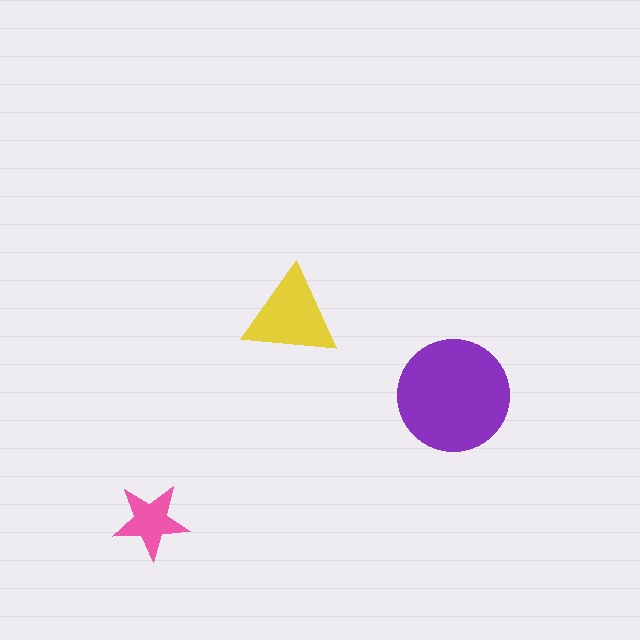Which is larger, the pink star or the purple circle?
The purple circle.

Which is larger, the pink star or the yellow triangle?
The yellow triangle.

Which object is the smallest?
The pink star.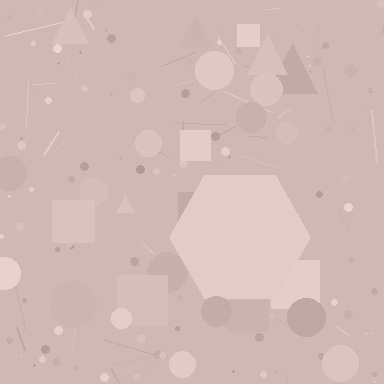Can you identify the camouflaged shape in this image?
The camouflaged shape is a hexagon.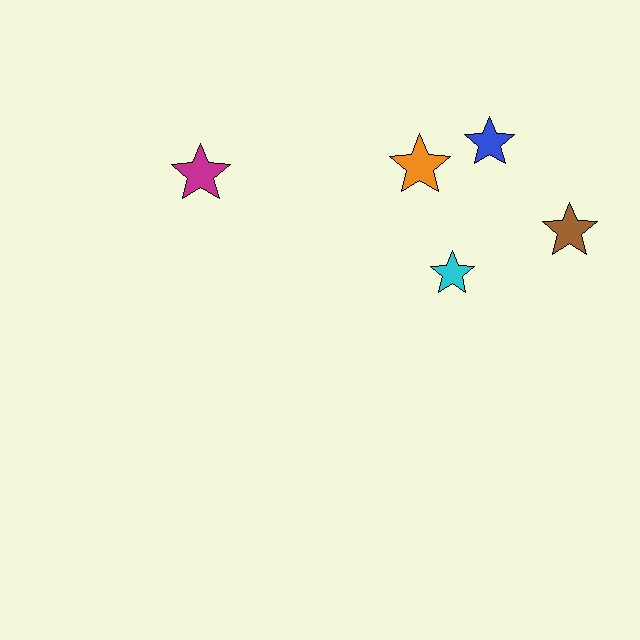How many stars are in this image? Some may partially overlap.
There are 5 stars.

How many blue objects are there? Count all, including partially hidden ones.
There is 1 blue object.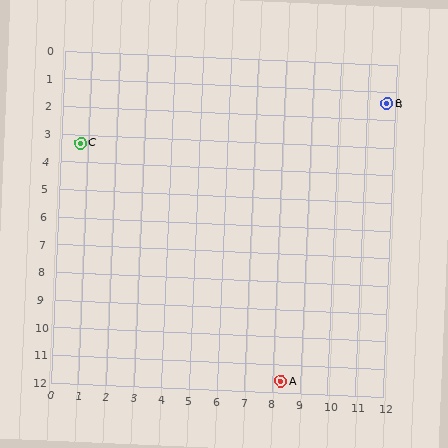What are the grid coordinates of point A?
Point A is at approximately (8.3, 11.6).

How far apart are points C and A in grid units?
Points C and A are about 11.3 grid units apart.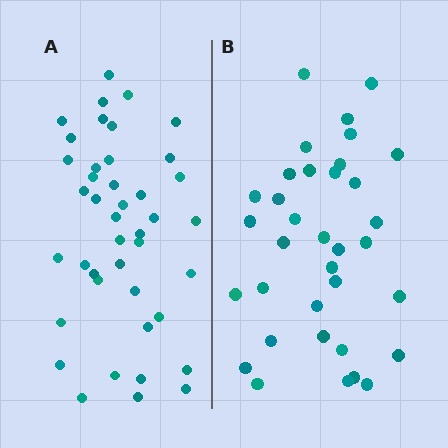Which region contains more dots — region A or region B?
Region A (the left region) has more dots.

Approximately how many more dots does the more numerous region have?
Region A has roughly 8 or so more dots than region B.